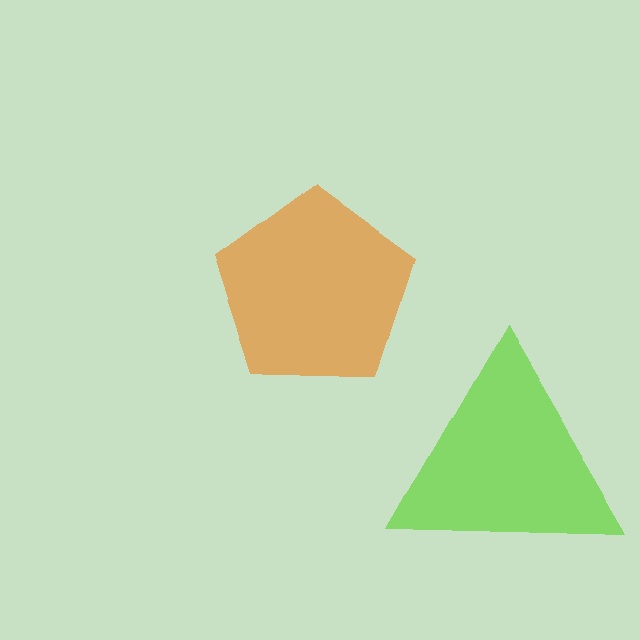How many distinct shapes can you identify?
There are 2 distinct shapes: a lime triangle, an orange pentagon.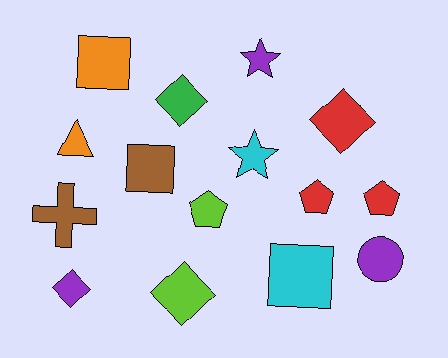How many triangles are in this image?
There is 1 triangle.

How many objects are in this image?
There are 15 objects.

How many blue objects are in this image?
There are no blue objects.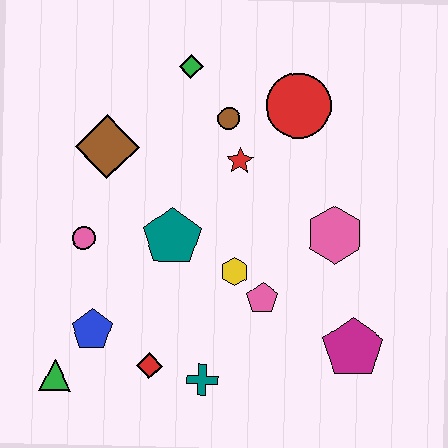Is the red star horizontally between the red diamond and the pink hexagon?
Yes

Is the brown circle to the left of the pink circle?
No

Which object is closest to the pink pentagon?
The yellow hexagon is closest to the pink pentagon.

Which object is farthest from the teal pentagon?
The magenta pentagon is farthest from the teal pentagon.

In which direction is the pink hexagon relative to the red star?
The pink hexagon is to the right of the red star.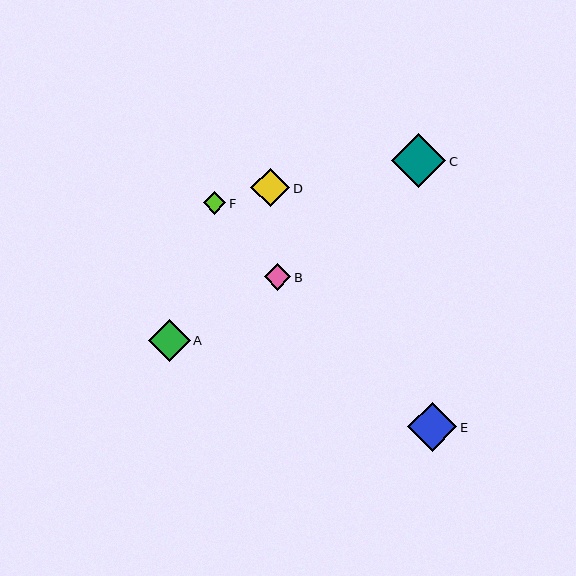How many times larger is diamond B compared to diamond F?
Diamond B is approximately 1.2 times the size of diamond F.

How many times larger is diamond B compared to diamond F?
Diamond B is approximately 1.2 times the size of diamond F.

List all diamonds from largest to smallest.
From largest to smallest: C, E, A, D, B, F.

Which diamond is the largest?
Diamond C is the largest with a size of approximately 54 pixels.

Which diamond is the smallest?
Diamond F is the smallest with a size of approximately 22 pixels.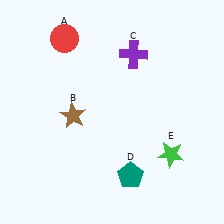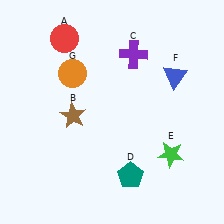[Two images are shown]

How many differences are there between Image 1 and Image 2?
There are 2 differences between the two images.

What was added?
A blue triangle (F), an orange circle (G) were added in Image 2.